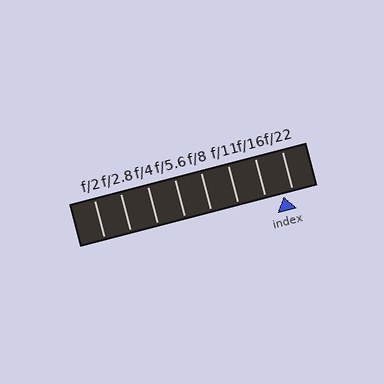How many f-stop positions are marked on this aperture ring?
There are 8 f-stop positions marked.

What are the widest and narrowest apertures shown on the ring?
The widest aperture shown is f/2 and the narrowest is f/22.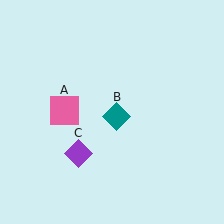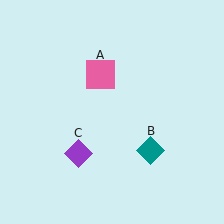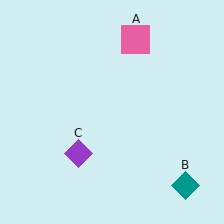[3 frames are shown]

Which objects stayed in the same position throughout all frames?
Purple diamond (object C) remained stationary.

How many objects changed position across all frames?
2 objects changed position: pink square (object A), teal diamond (object B).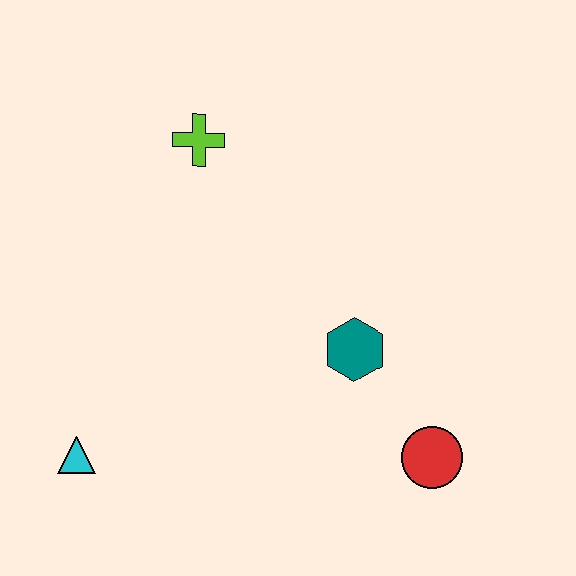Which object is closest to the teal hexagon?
The red circle is closest to the teal hexagon.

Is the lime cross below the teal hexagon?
No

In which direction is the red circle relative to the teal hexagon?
The red circle is below the teal hexagon.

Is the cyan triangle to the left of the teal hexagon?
Yes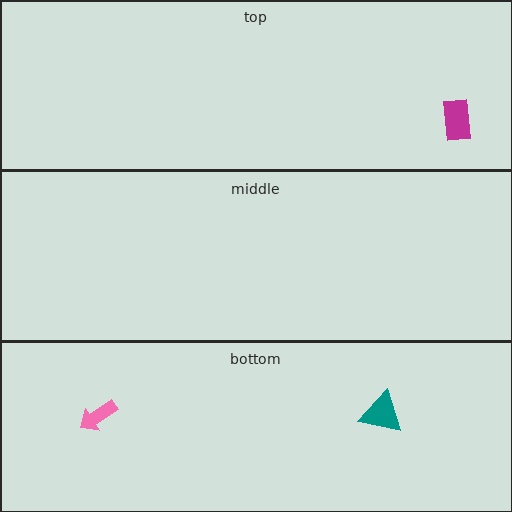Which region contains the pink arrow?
The bottom region.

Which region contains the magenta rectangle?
The top region.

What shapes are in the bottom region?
The teal triangle, the pink arrow.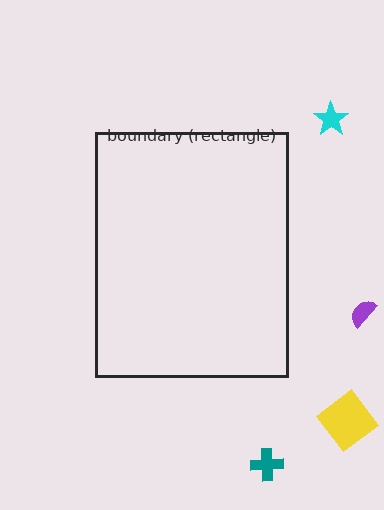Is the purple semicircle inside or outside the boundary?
Outside.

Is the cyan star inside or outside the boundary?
Outside.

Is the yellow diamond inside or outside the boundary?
Outside.